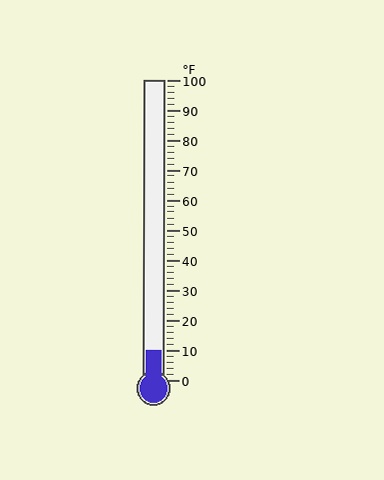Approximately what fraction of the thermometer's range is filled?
The thermometer is filled to approximately 10% of its range.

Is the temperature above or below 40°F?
The temperature is below 40°F.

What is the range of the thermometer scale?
The thermometer scale ranges from 0°F to 100°F.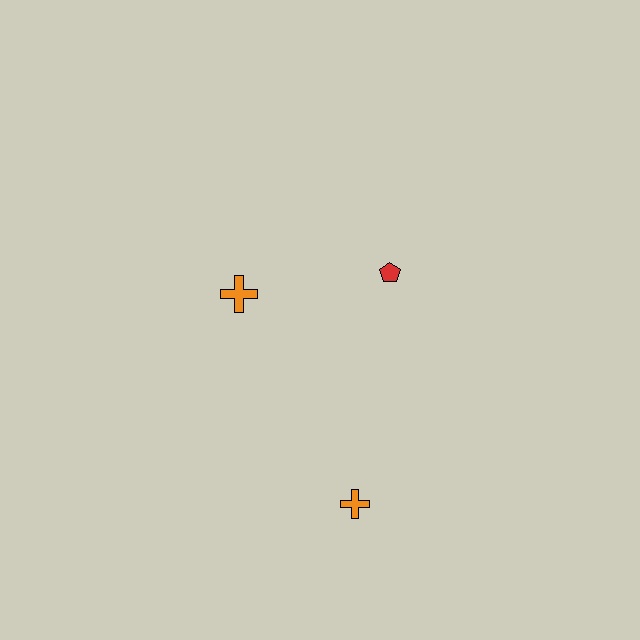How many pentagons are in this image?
There is 1 pentagon.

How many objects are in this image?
There are 3 objects.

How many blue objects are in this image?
There are no blue objects.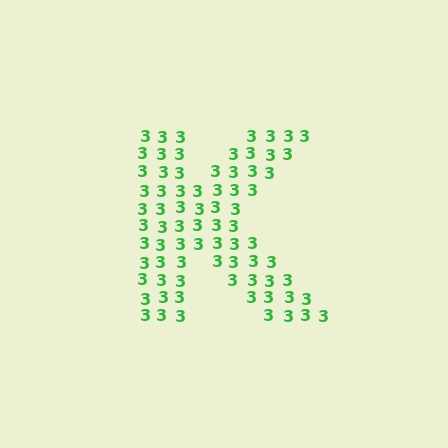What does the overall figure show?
The overall figure shows the letter K.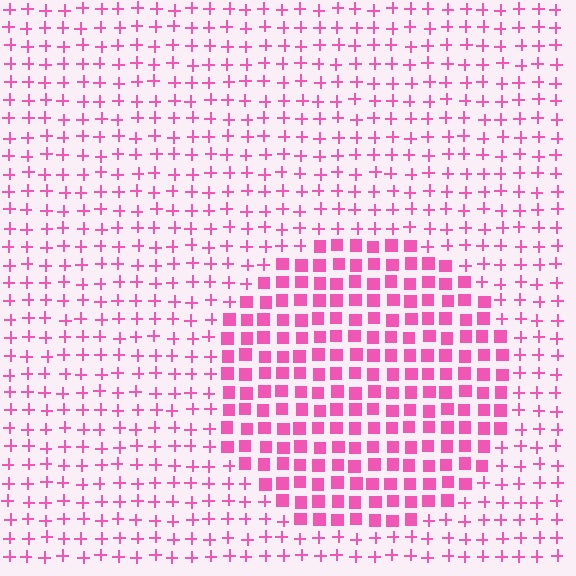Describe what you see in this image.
The image is filled with small pink elements arranged in a uniform grid. A circle-shaped region contains squares, while the surrounding area contains plus signs. The boundary is defined purely by the change in element shape.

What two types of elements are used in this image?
The image uses squares inside the circle region and plus signs outside it.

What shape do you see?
I see a circle.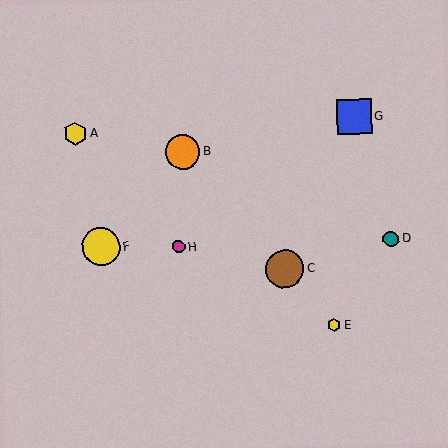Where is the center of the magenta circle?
The center of the magenta circle is at (178, 247).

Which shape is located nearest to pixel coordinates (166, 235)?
The magenta circle (labeled H) at (178, 247) is nearest to that location.